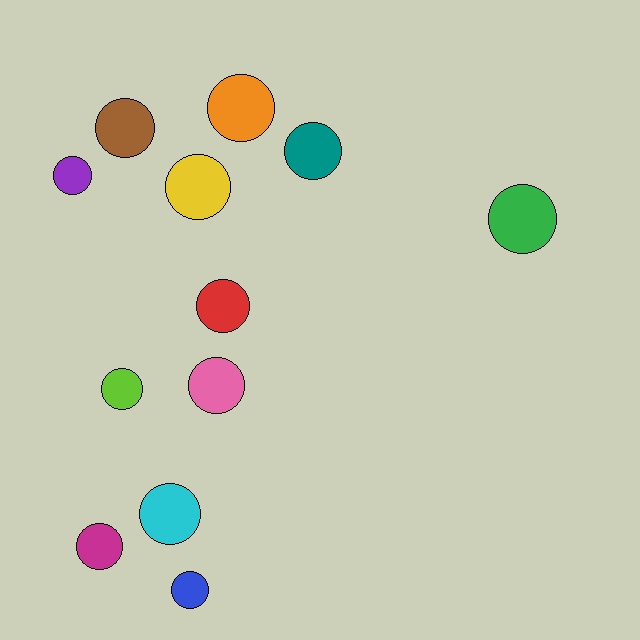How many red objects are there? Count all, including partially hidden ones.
There is 1 red object.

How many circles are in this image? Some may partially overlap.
There are 12 circles.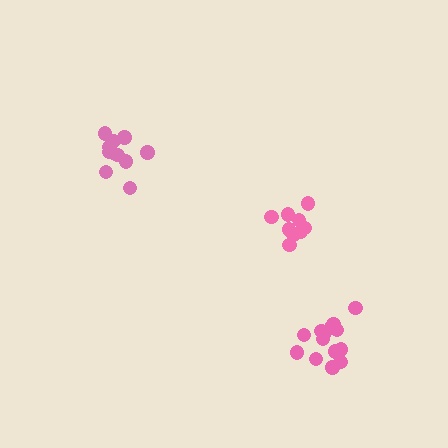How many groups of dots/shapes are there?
There are 3 groups.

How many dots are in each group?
Group 1: 9 dots, Group 2: 11 dots, Group 3: 14 dots (34 total).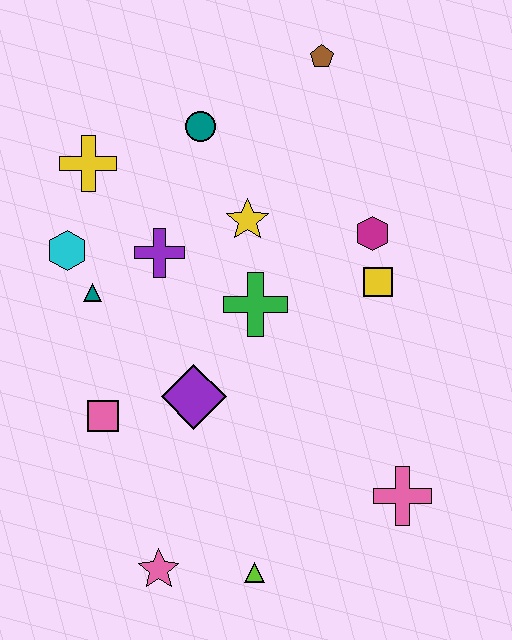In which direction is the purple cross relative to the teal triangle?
The purple cross is to the right of the teal triangle.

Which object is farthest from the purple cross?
The pink cross is farthest from the purple cross.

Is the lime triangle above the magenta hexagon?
No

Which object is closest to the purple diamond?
The pink square is closest to the purple diamond.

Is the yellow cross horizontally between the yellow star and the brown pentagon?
No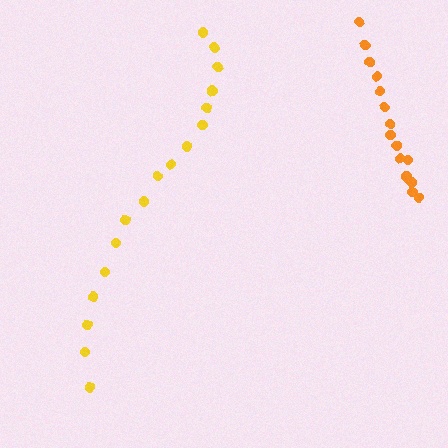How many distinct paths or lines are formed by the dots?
There are 2 distinct paths.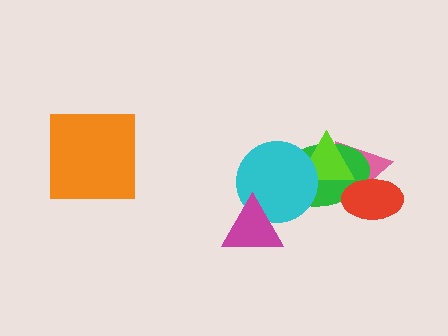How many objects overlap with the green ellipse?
4 objects overlap with the green ellipse.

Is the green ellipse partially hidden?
Yes, it is partially covered by another shape.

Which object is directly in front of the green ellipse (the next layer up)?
The lime triangle is directly in front of the green ellipse.